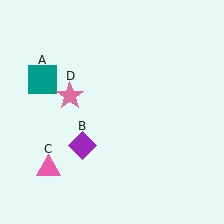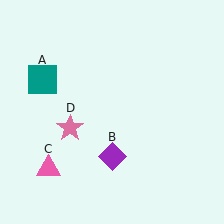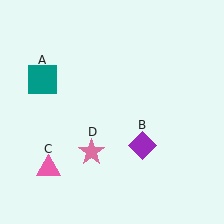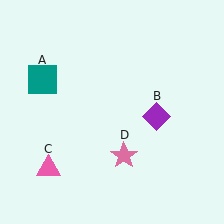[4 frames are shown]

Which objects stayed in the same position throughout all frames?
Teal square (object A) and pink triangle (object C) remained stationary.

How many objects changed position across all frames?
2 objects changed position: purple diamond (object B), pink star (object D).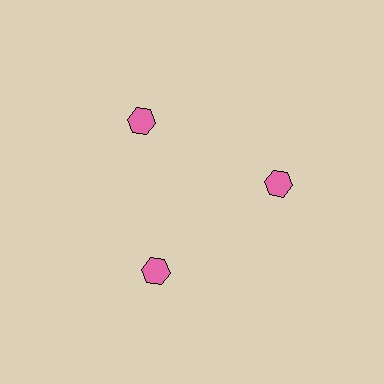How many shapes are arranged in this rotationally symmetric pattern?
There are 3 shapes, arranged in 3 groups of 1.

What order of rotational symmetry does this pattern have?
This pattern has 3-fold rotational symmetry.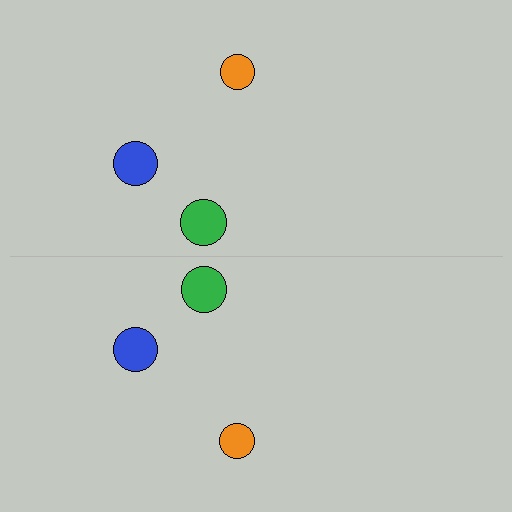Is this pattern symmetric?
Yes, this pattern has bilateral (reflection) symmetry.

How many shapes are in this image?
There are 6 shapes in this image.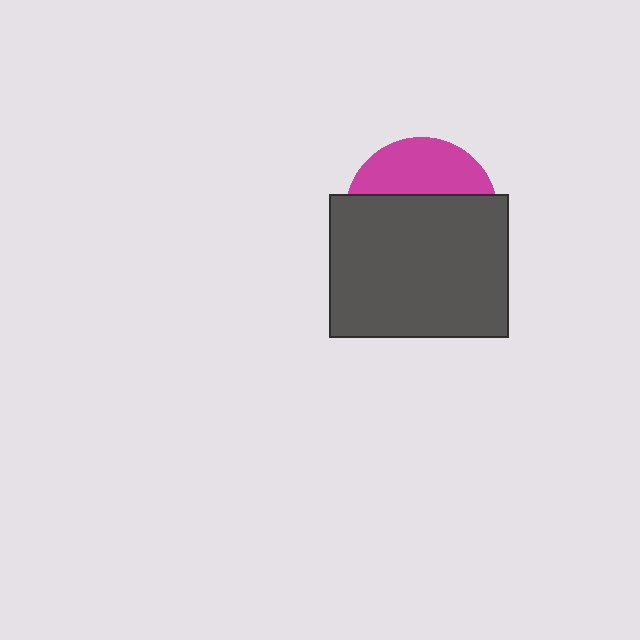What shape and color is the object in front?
The object in front is a dark gray rectangle.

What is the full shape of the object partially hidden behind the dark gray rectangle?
The partially hidden object is a magenta circle.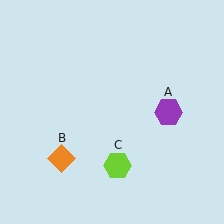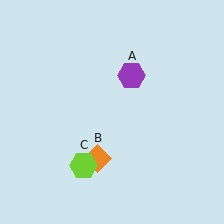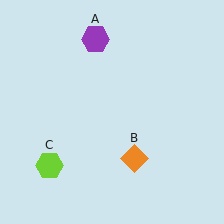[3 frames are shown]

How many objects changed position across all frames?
3 objects changed position: purple hexagon (object A), orange diamond (object B), lime hexagon (object C).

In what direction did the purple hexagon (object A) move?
The purple hexagon (object A) moved up and to the left.